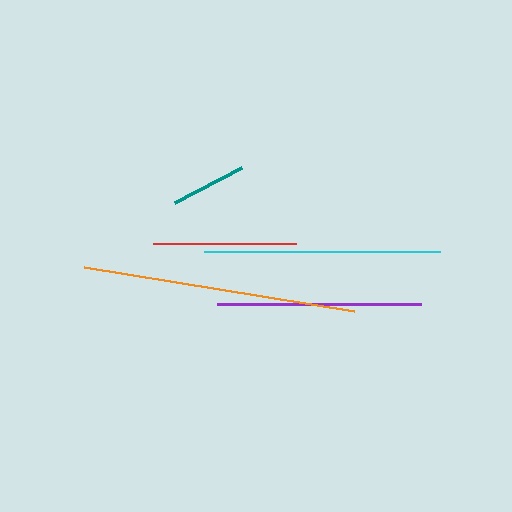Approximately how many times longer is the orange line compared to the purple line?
The orange line is approximately 1.3 times the length of the purple line.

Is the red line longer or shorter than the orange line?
The orange line is longer than the red line.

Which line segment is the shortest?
The teal line is the shortest at approximately 76 pixels.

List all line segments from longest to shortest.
From longest to shortest: orange, cyan, purple, red, teal.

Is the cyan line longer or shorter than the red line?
The cyan line is longer than the red line.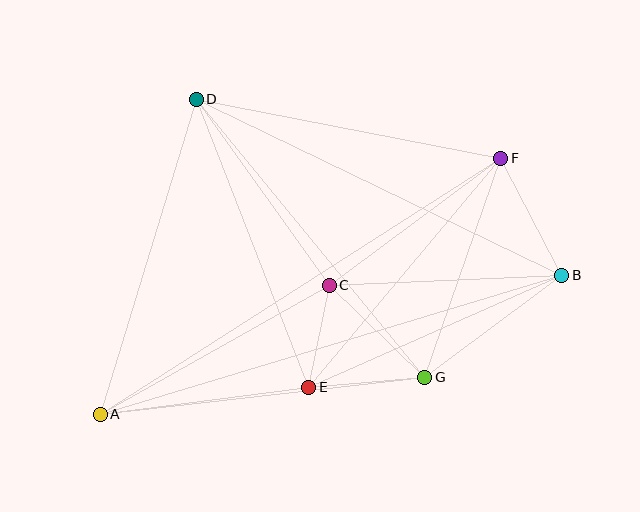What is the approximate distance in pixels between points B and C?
The distance between B and C is approximately 233 pixels.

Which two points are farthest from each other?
Points A and B are farthest from each other.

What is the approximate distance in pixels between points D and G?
The distance between D and G is approximately 360 pixels.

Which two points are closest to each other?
Points C and E are closest to each other.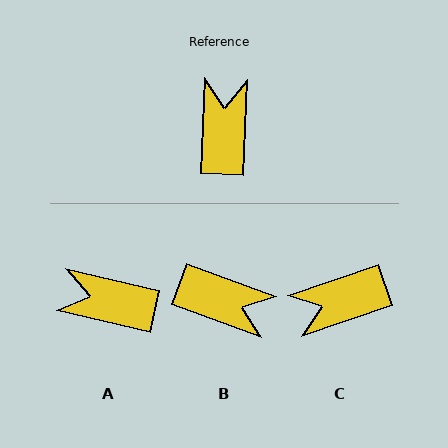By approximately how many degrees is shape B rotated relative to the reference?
Approximately 108 degrees clockwise.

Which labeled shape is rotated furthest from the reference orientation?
C, about 111 degrees away.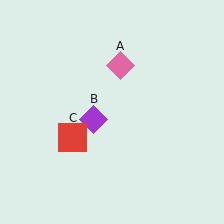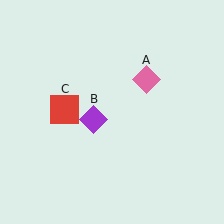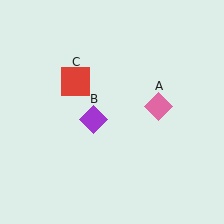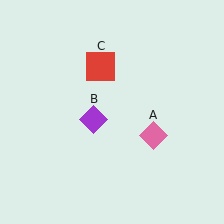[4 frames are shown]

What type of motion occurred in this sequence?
The pink diamond (object A), red square (object C) rotated clockwise around the center of the scene.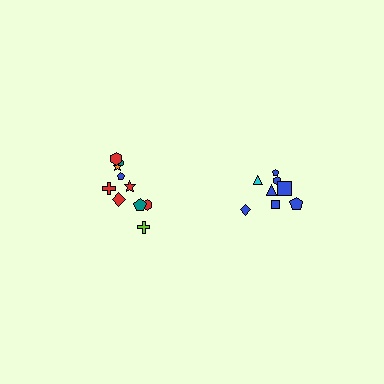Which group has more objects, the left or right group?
The left group.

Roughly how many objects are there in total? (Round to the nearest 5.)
Roughly 20 objects in total.